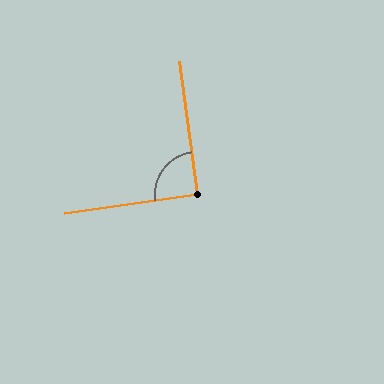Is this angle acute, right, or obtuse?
It is approximately a right angle.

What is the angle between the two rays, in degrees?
Approximately 91 degrees.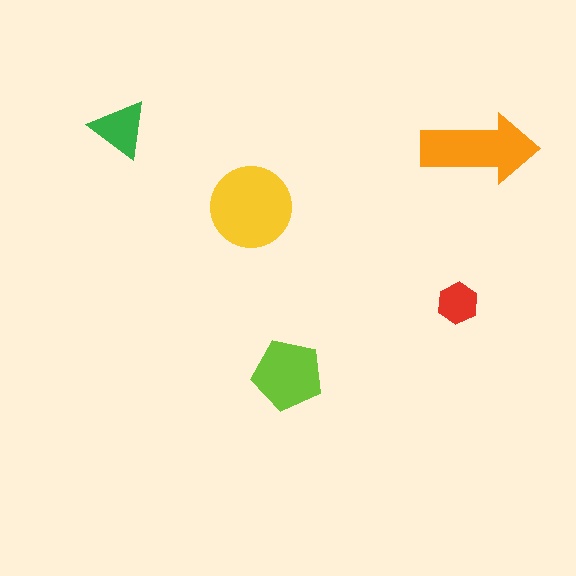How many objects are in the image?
There are 5 objects in the image.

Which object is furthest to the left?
The green triangle is leftmost.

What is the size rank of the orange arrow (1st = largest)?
2nd.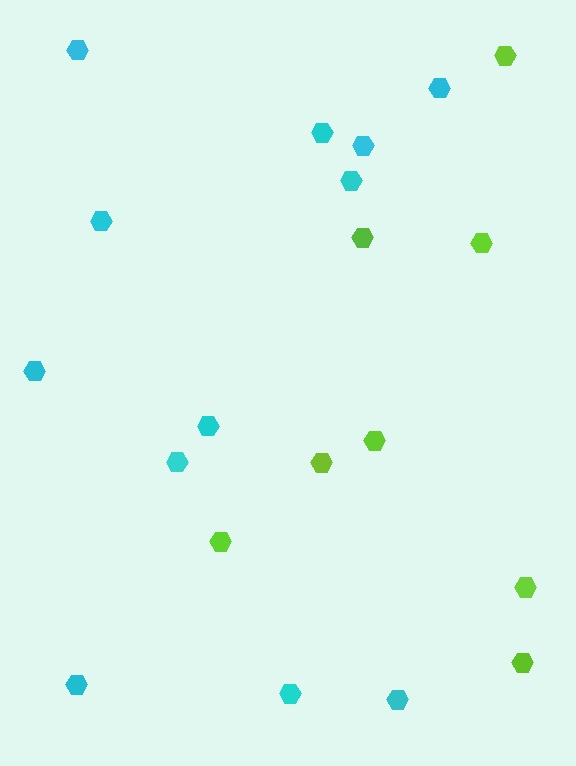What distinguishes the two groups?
There are 2 groups: one group of cyan hexagons (12) and one group of lime hexagons (8).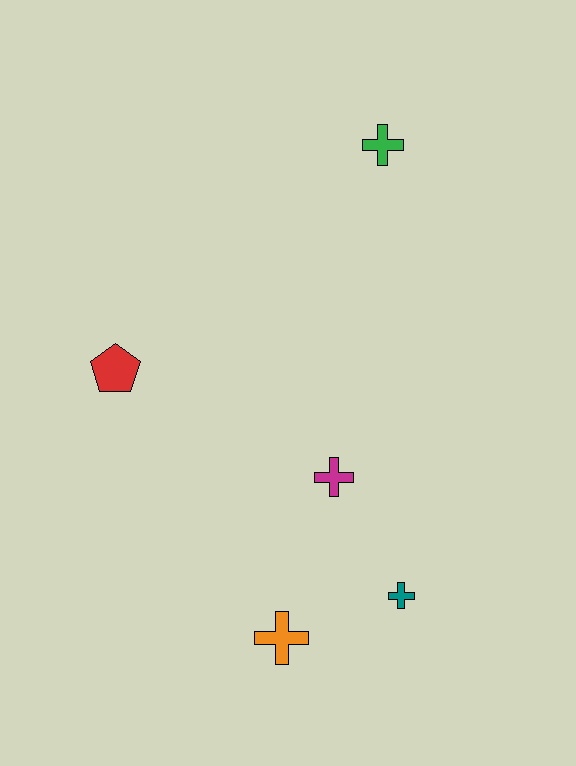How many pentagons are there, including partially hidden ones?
There is 1 pentagon.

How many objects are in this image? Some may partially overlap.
There are 5 objects.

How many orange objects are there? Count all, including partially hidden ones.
There is 1 orange object.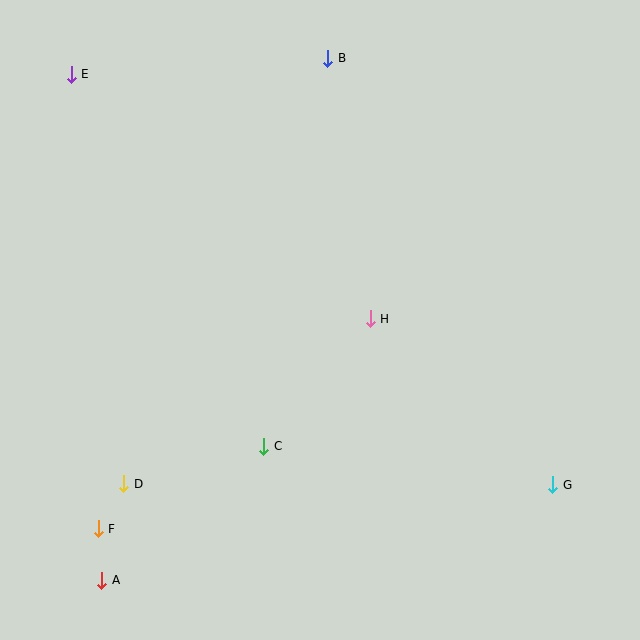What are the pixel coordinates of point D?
Point D is at (124, 484).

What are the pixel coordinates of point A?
Point A is at (102, 580).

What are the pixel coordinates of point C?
Point C is at (264, 446).